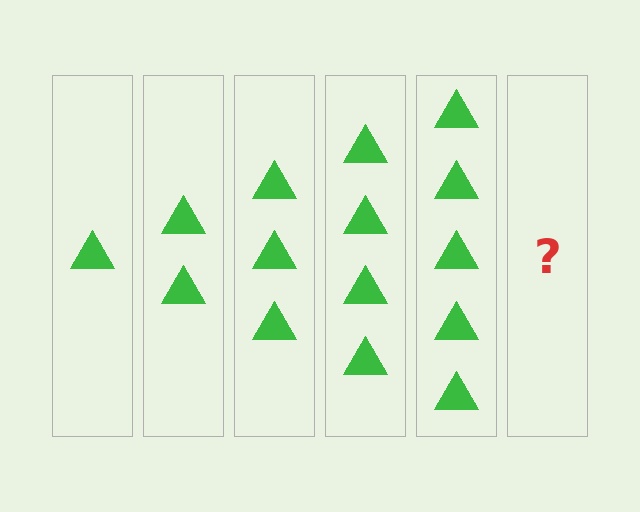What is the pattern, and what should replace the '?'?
The pattern is that each step adds one more triangle. The '?' should be 6 triangles.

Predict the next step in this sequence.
The next step is 6 triangles.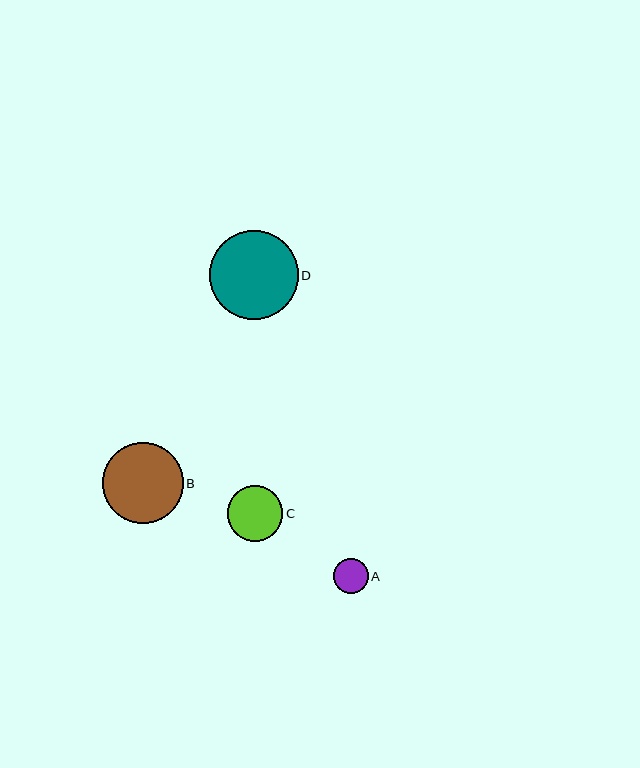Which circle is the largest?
Circle D is the largest with a size of approximately 89 pixels.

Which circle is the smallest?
Circle A is the smallest with a size of approximately 35 pixels.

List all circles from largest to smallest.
From largest to smallest: D, B, C, A.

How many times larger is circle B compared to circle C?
Circle B is approximately 1.5 times the size of circle C.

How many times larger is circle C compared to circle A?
Circle C is approximately 1.6 times the size of circle A.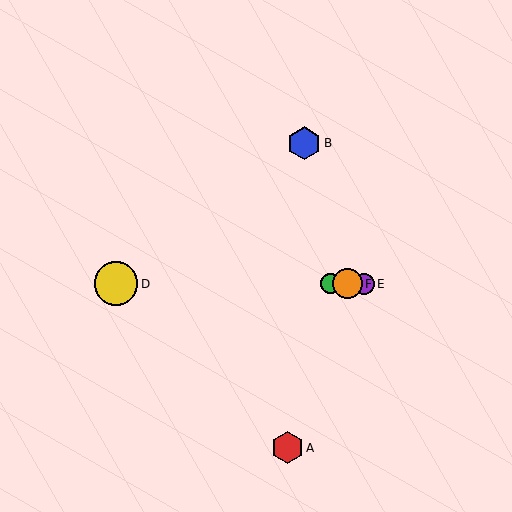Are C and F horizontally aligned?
Yes, both are at y≈284.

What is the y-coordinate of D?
Object D is at y≈284.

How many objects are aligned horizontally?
4 objects (C, D, E, F) are aligned horizontally.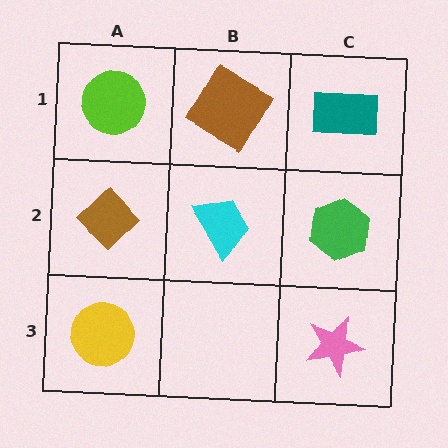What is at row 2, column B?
A cyan trapezoid.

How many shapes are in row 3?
2 shapes.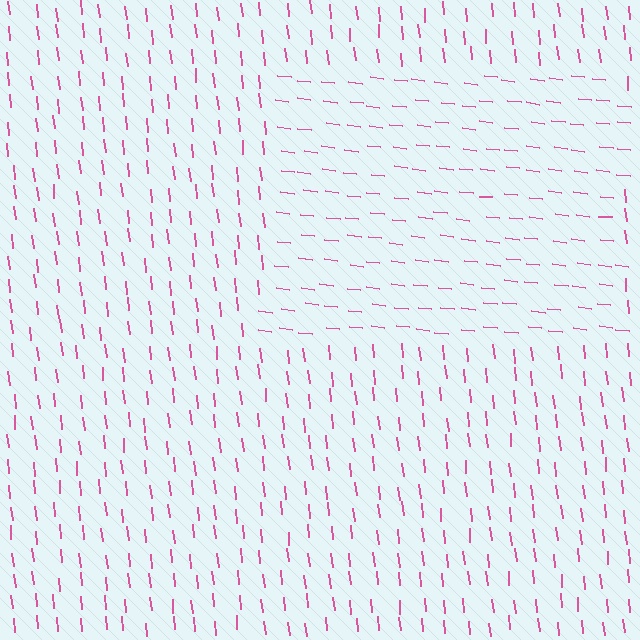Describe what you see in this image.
The image is filled with small pink line segments. A rectangle region in the image has lines oriented differently from the surrounding lines, creating a visible texture boundary.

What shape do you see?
I see a rectangle.